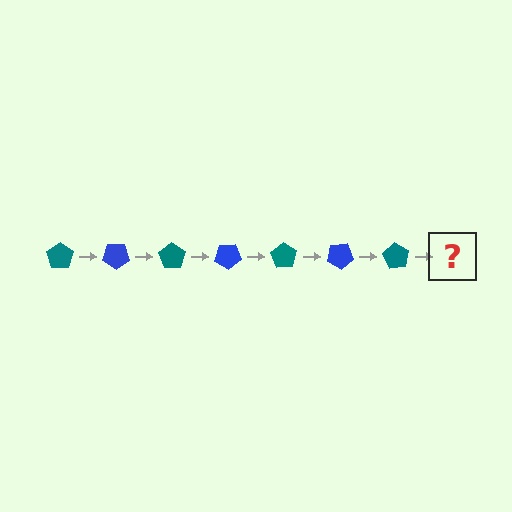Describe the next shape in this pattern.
It should be a blue pentagon, rotated 245 degrees from the start.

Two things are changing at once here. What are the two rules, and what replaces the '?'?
The two rules are that it rotates 35 degrees each step and the color cycles through teal and blue. The '?' should be a blue pentagon, rotated 245 degrees from the start.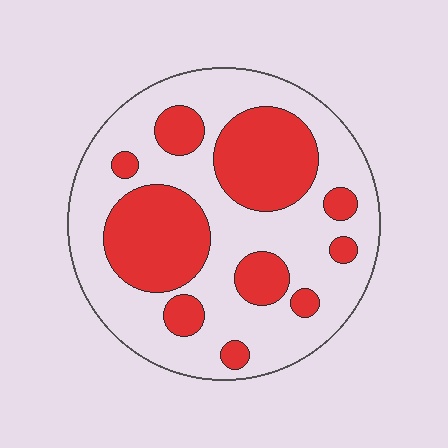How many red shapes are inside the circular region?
10.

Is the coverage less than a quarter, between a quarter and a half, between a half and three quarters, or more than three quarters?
Between a quarter and a half.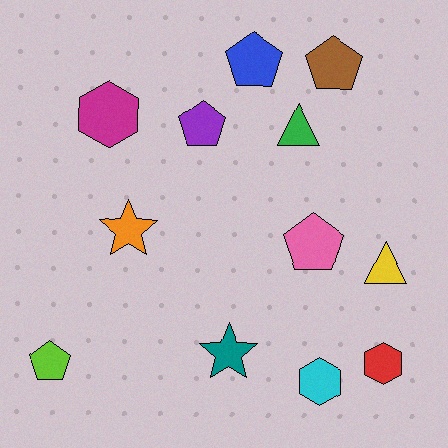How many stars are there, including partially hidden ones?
There are 2 stars.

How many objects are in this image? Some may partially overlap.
There are 12 objects.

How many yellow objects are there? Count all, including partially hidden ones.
There is 1 yellow object.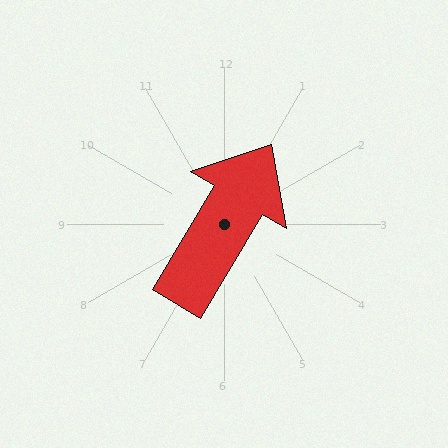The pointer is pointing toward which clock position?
Roughly 1 o'clock.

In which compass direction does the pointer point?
Northeast.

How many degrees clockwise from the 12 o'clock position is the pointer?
Approximately 31 degrees.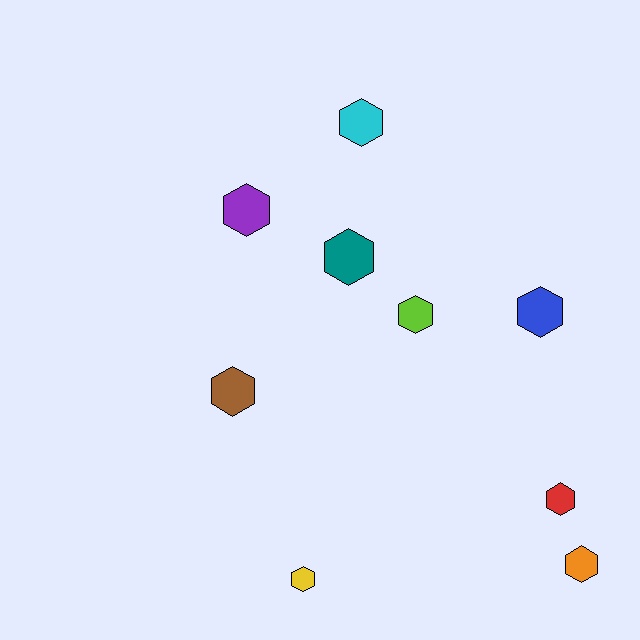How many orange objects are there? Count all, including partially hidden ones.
There is 1 orange object.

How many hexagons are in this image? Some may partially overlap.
There are 9 hexagons.